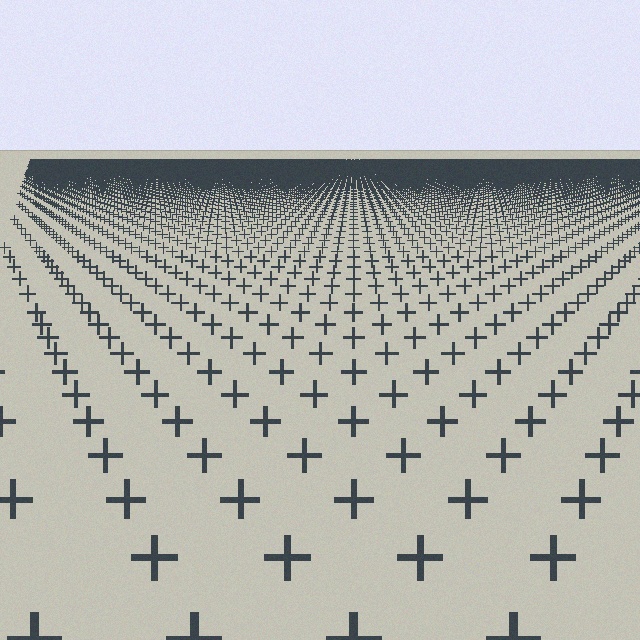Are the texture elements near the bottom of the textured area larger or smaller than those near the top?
Larger. Near the bottom, elements are closer to the viewer and appear at a bigger on-screen size.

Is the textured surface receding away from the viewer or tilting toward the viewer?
The surface is receding away from the viewer. Texture elements get smaller and denser toward the top.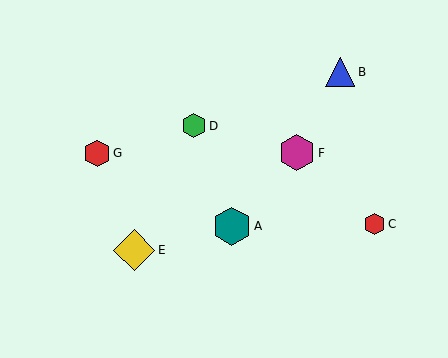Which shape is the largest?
The yellow diamond (labeled E) is the largest.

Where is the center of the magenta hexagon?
The center of the magenta hexagon is at (297, 153).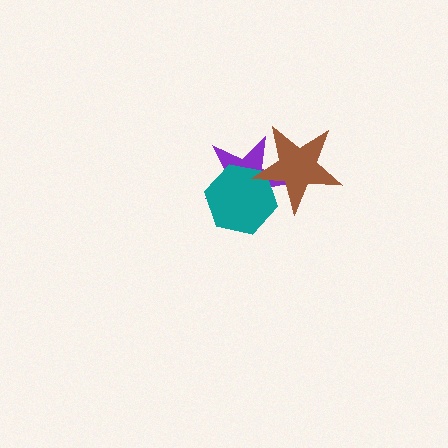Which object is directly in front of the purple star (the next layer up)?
The teal hexagon is directly in front of the purple star.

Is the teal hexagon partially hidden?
Yes, it is partially covered by another shape.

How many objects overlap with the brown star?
2 objects overlap with the brown star.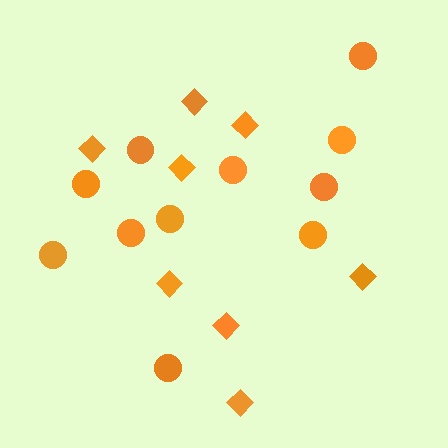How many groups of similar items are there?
There are 2 groups: one group of circles (11) and one group of diamonds (8).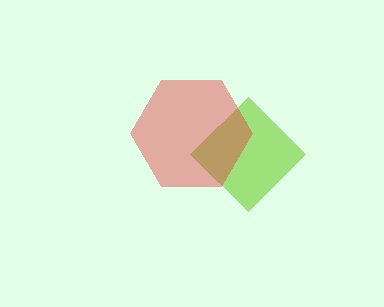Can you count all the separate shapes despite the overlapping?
Yes, there are 2 separate shapes.